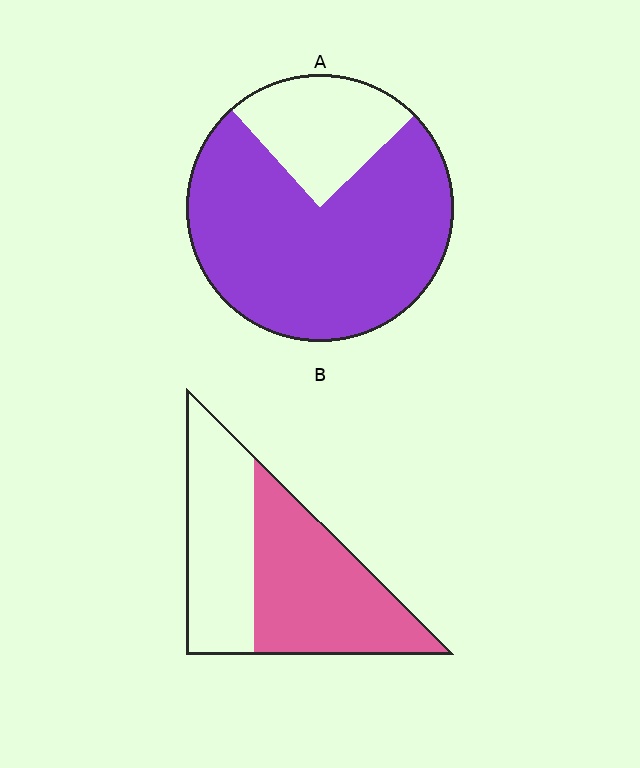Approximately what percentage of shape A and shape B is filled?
A is approximately 75% and B is approximately 55%.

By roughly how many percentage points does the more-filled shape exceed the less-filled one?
By roughly 20 percentage points (A over B).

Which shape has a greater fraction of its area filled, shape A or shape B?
Shape A.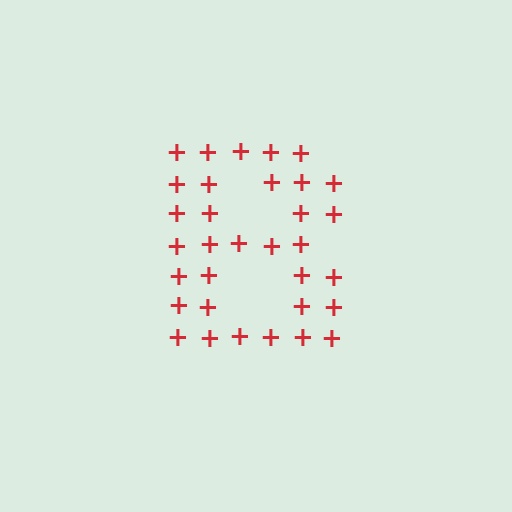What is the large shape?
The large shape is the letter B.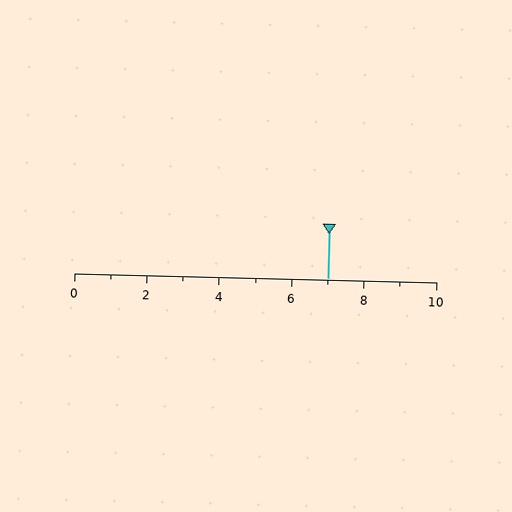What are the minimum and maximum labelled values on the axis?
The axis runs from 0 to 10.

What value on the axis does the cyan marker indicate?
The marker indicates approximately 7.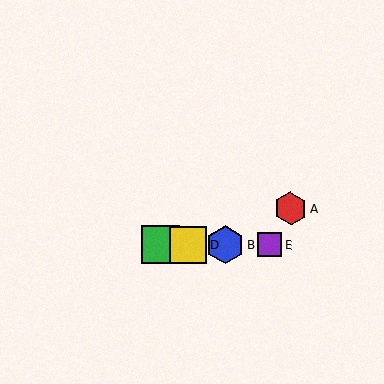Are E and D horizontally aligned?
Yes, both are at y≈245.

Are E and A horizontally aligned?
No, E is at y≈245 and A is at y≈208.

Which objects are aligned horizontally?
Objects B, C, D, E are aligned horizontally.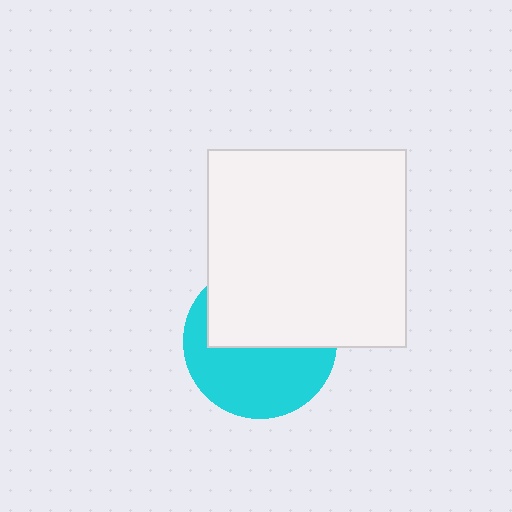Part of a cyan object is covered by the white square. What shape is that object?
It is a circle.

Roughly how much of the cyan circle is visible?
About half of it is visible (roughly 51%).